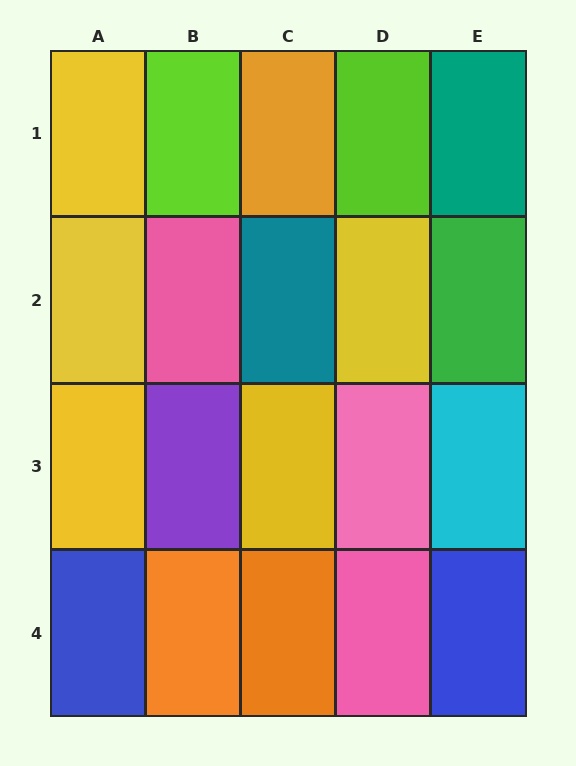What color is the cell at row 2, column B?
Pink.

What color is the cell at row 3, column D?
Pink.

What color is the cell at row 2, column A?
Yellow.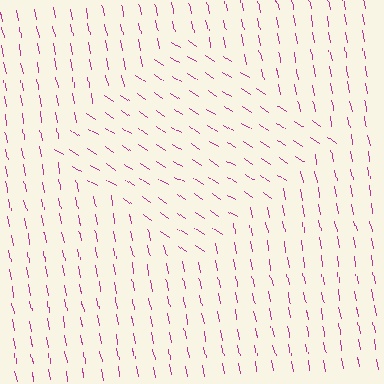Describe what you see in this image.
The image is filled with small magenta line segments. A diamond region in the image has lines oriented differently from the surrounding lines, creating a visible texture boundary.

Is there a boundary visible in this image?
Yes, there is a texture boundary formed by a change in line orientation.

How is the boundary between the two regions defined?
The boundary is defined purely by a change in line orientation (approximately 45 degrees difference). All lines are the same color and thickness.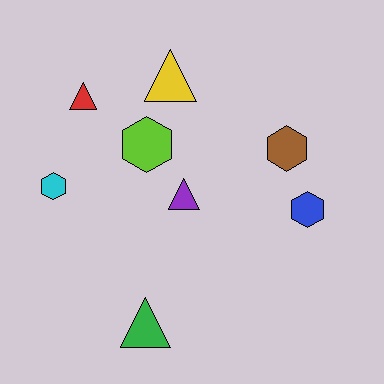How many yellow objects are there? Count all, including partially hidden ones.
There is 1 yellow object.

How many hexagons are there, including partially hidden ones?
There are 4 hexagons.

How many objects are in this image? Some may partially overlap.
There are 8 objects.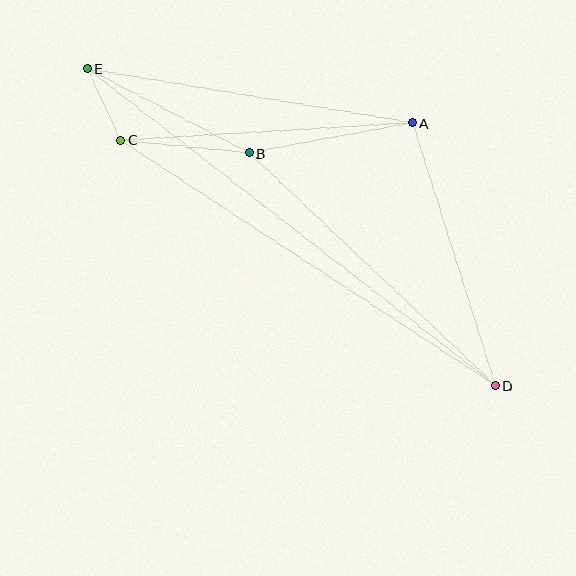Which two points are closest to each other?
Points C and E are closest to each other.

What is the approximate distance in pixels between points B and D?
The distance between B and D is approximately 339 pixels.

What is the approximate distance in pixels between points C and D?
The distance between C and D is approximately 448 pixels.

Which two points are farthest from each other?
Points D and E are farthest from each other.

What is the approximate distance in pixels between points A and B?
The distance between A and B is approximately 166 pixels.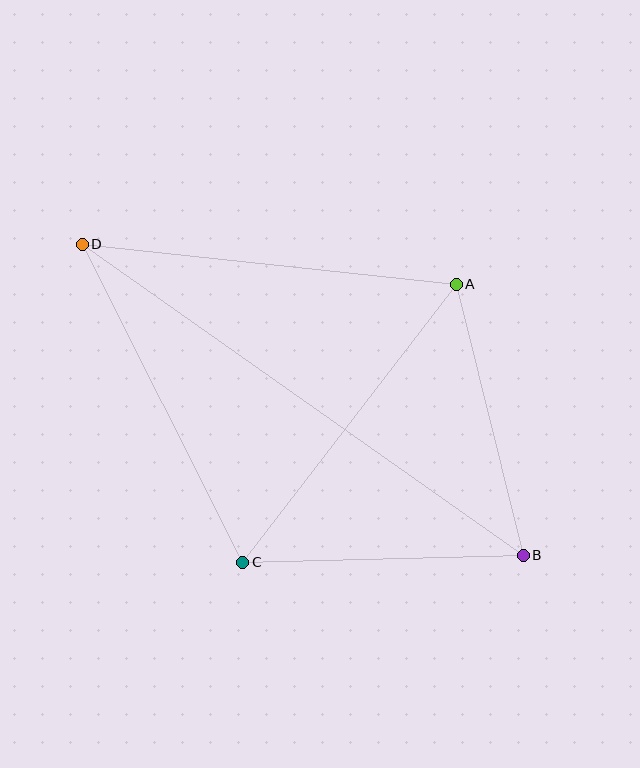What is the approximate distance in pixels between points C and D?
The distance between C and D is approximately 356 pixels.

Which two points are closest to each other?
Points A and B are closest to each other.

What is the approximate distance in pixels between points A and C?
The distance between A and C is approximately 351 pixels.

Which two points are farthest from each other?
Points B and D are farthest from each other.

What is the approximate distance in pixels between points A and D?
The distance between A and D is approximately 376 pixels.